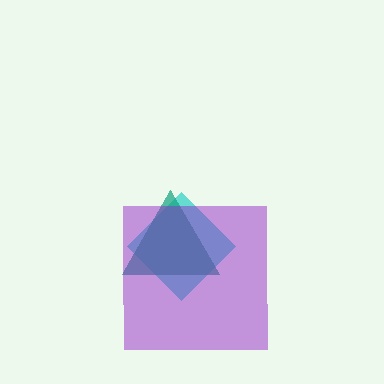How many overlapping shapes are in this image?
There are 3 overlapping shapes in the image.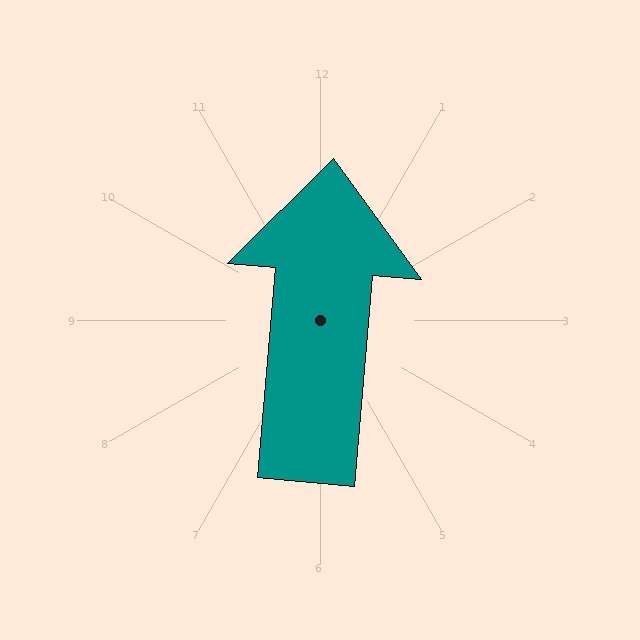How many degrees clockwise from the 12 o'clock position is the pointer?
Approximately 5 degrees.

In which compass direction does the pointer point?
North.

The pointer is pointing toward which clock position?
Roughly 12 o'clock.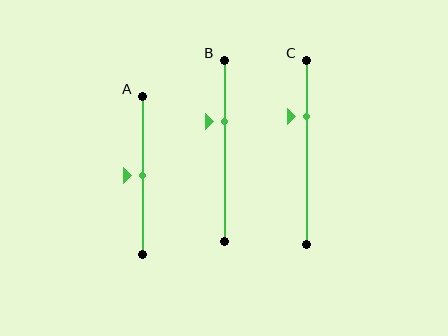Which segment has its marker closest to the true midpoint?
Segment A has its marker closest to the true midpoint.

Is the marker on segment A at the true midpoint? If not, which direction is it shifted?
Yes, the marker on segment A is at the true midpoint.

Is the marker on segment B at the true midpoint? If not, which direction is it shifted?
No, the marker on segment B is shifted upward by about 16% of the segment length.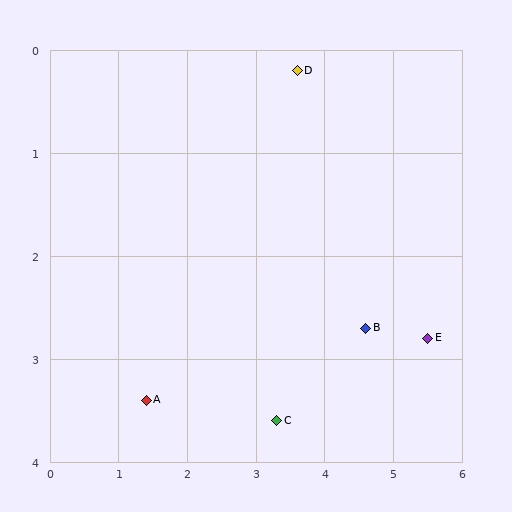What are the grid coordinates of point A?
Point A is at approximately (1.4, 3.4).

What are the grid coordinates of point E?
Point E is at approximately (5.5, 2.8).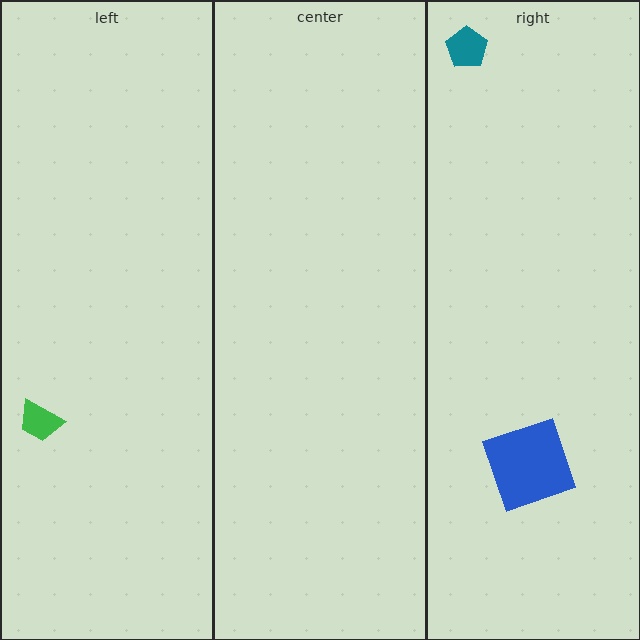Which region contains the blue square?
The right region.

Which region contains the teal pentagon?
The right region.